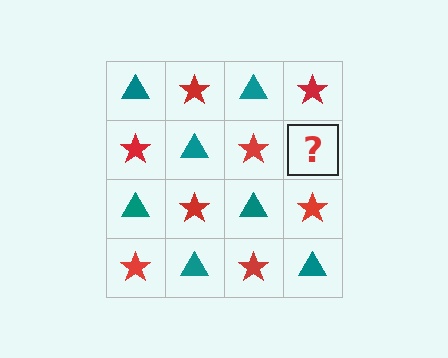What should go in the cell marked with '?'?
The missing cell should contain a teal triangle.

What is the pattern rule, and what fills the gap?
The rule is that it alternates teal triangle and red star in a checkerboard pattern. The gap should be filled with a teal triangle.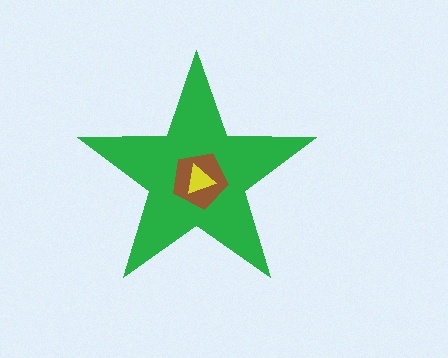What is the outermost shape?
The green star.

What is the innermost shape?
The yellow triangle.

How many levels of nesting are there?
3.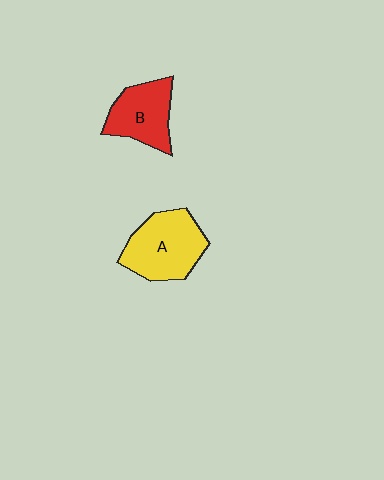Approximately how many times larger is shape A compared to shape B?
Approximately 1.3 times.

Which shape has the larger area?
Shape A (yellow).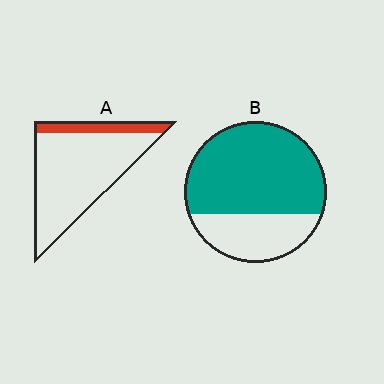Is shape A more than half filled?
No.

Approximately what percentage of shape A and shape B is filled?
A is approximately 15% and B is approximately 70%.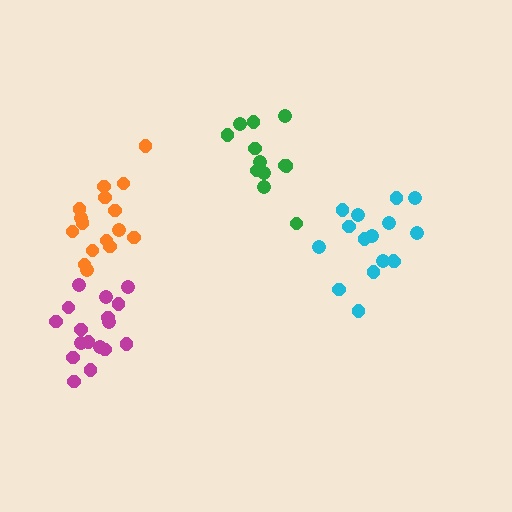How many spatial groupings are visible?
There are 4 spatial groupings.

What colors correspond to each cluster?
The clusters are colored: cyan, green, magenta, orange.